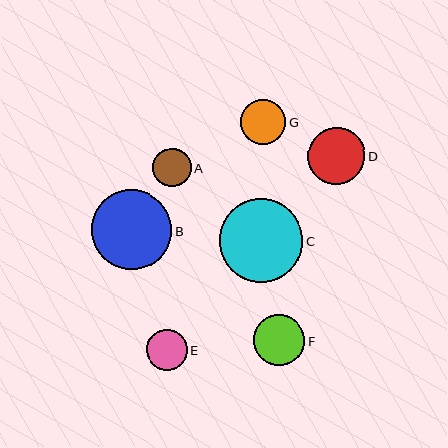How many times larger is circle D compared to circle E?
Circle D is approximately 1.4 times the size of circle E.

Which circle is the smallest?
Circle A is the smallest with a size of approximately 39 pixels.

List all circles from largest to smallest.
From largest to smallest: C, B, D, F, G, E, A.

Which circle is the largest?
Circle C is the largest with a size of approximately 84 pixels.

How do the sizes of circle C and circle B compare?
Circle C and circle B are approximately the same size.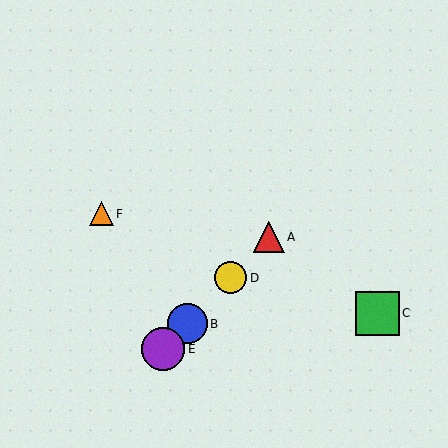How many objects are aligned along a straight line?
4 objects (A, B, D, E) are aligned along a straight line.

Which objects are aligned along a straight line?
Objects A, B, D, E are aligned along a straight line.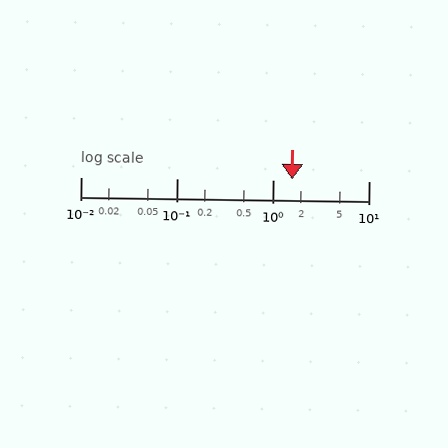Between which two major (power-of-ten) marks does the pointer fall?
The pointer is between 1 and 10.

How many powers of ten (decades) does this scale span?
The scale spans 3 decades, from 0.01 to 10.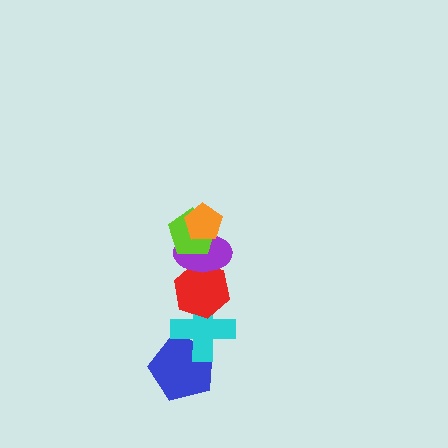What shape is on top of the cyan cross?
The red hexagon is on top of the cyan cross.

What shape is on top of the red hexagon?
The purple ellipse is on top of the red hexagon.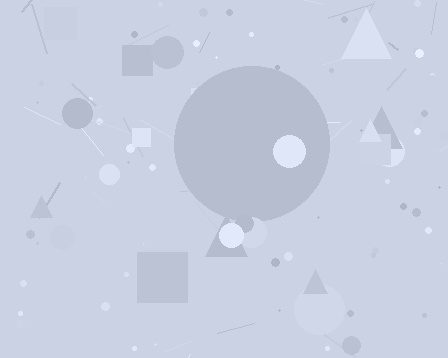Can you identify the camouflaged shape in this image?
The camouflaged shape is a circle.